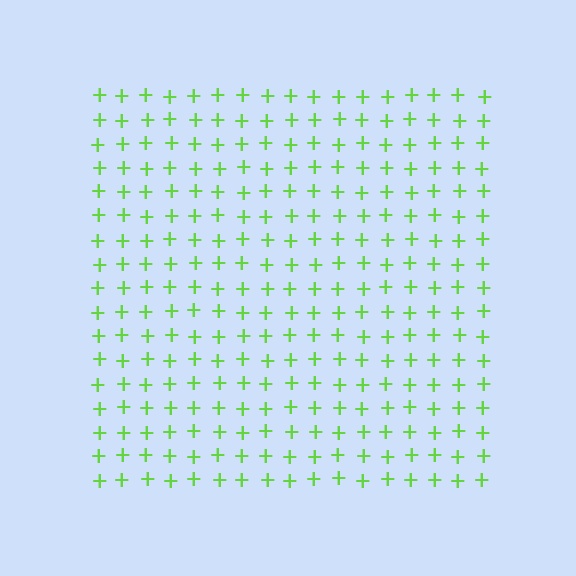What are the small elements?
The small elements are plus signs.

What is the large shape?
The large shape is a square.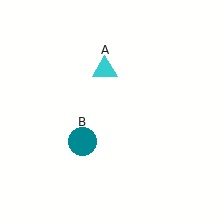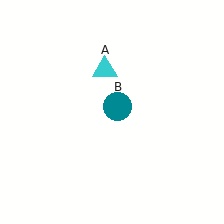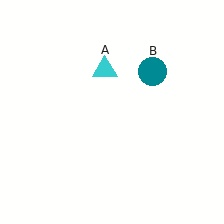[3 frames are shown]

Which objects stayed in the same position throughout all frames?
Cyan triangle (object A) remained stationary.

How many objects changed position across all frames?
1 object changed position: teal circle (object B).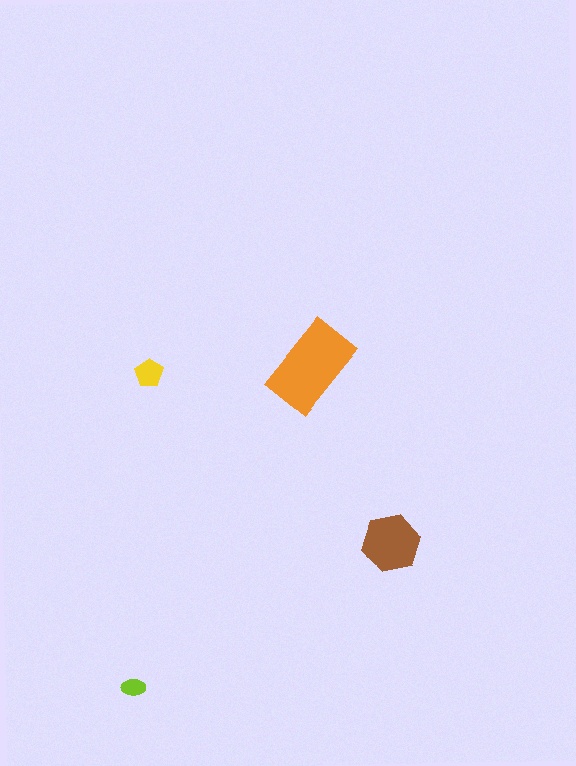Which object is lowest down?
The lime ellipse is bottommost.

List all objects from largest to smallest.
The orange rectangle, the brown hexagon, the yellow pentagon, the lime ellipse.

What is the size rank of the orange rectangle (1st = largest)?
1st.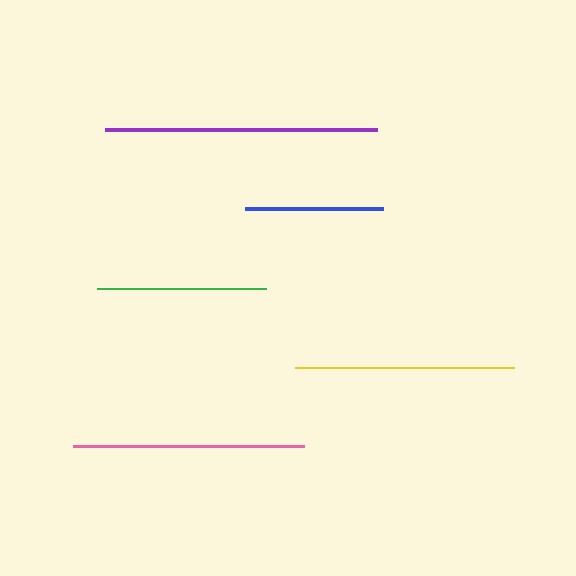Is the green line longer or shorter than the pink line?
The pink line is longer than the green line.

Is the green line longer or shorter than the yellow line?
The yellow line is longer than the green line.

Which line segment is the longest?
The purple line is the longest at approximately 272 pixels.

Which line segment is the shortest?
The blue line is the shortest at approximately 138 pixels.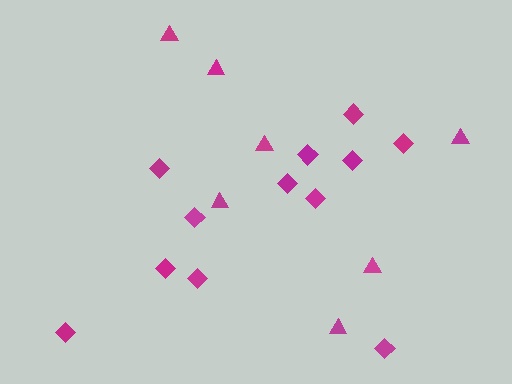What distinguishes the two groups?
There are 2 groups: one group of triangles (7) and one group of diamonds (12).